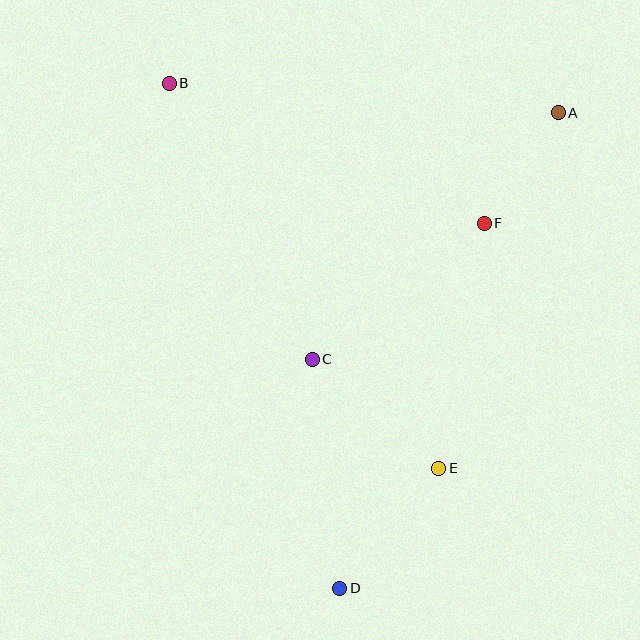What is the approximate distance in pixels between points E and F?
The distance between E and F is approximately 249 pixels.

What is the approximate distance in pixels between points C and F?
The distance between C and F is approximately 220 pixels.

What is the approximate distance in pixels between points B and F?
The distance between B and F is approximately 345 pixels.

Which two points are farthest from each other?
Points B and D are farthest from each other.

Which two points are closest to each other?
Points A and F are closest to each other.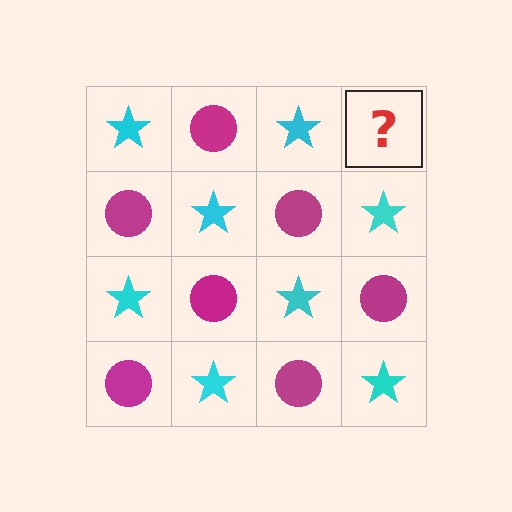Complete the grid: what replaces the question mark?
The question mark should be replaced with a magenta circle.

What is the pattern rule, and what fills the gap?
The rule is that it alternates cyan star and magenta circle in a checkerboard pattern. The gap should be filled with a magenta circle.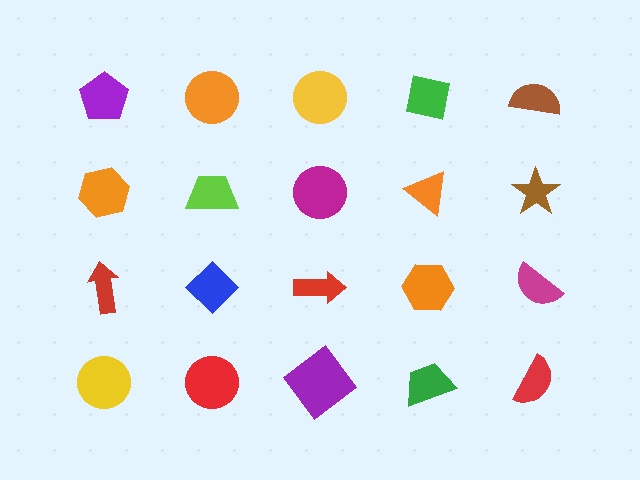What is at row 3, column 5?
A magenta semicircle.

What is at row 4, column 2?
A red circle.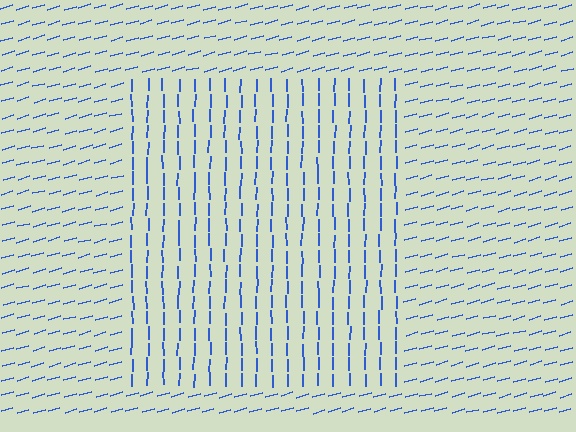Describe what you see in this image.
The image is filled with small blue line segments. A rectangle region in the image has lines oriented differently from the surrounding lines, creating a visible texture boundary.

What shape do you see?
I see a rectangle.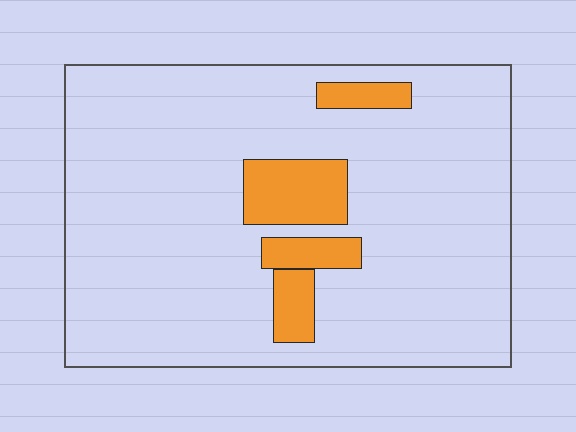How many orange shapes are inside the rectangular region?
4.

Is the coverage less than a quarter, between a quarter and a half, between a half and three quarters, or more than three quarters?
Less than a quarter.